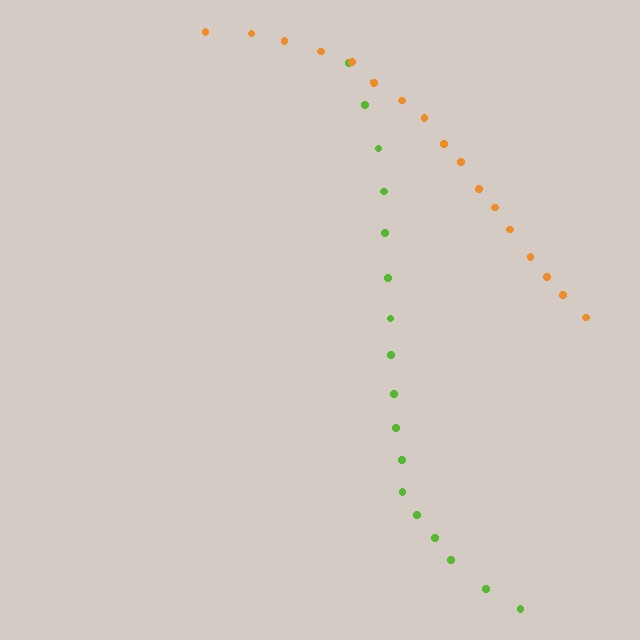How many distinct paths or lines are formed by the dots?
There are 2 distinct paths.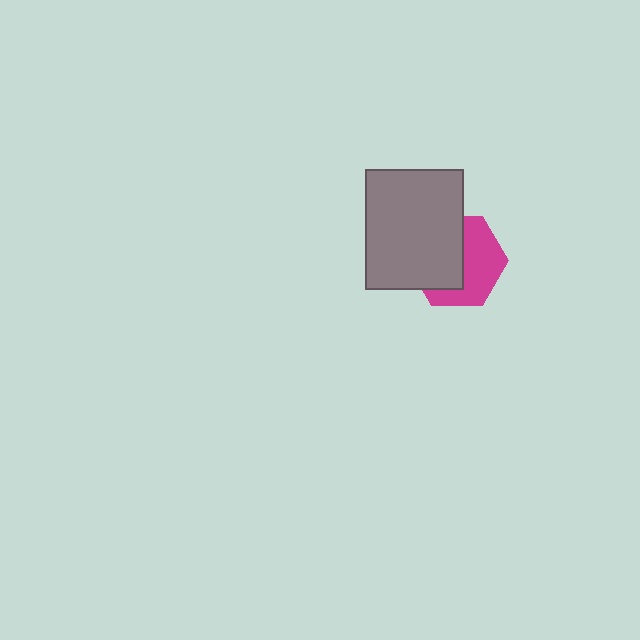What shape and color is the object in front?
The object in front is a gray rectangle.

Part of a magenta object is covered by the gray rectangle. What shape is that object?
It is a hexagon.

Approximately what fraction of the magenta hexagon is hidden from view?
Roughly 50% of the magenta hexagon is hidden behind the gray rectangle.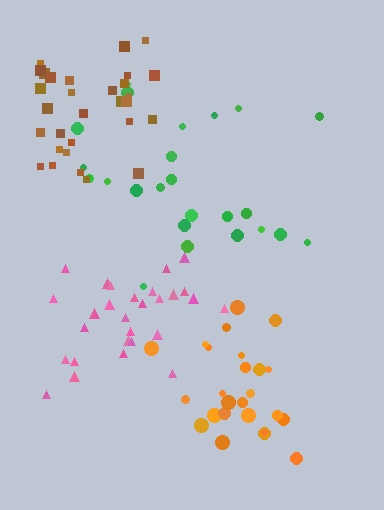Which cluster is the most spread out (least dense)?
Green.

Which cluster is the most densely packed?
Orange.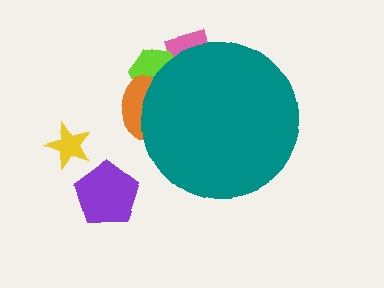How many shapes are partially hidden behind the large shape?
3 shapes are partially hidden.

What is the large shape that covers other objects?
A teal circle.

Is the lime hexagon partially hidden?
Yes, the lime hexagon is partially hidden behind the teal circle.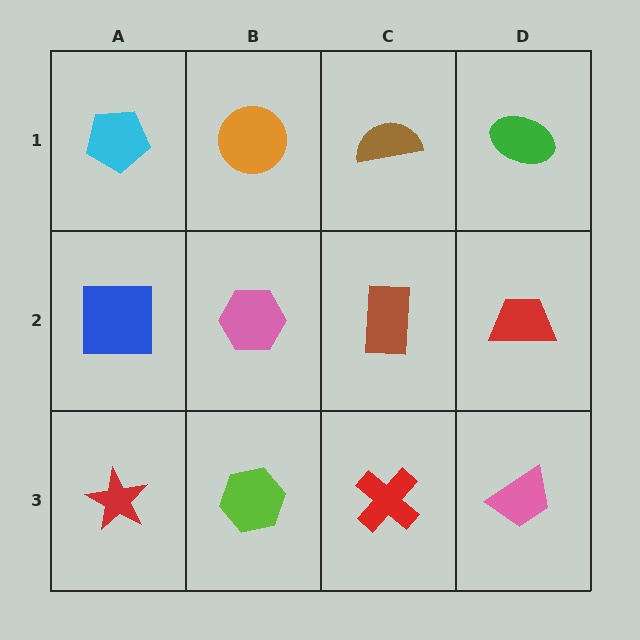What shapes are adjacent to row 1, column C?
A brown rectangle (row 2, column C), an orange circle (row 1, column B), a green ellipse (row 1, column D).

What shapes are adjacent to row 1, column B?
A pink hexagon (row 2, column B), a cyan pentagon (row 1, column A), a brown semicircle (row 1, column C).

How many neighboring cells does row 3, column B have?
3.